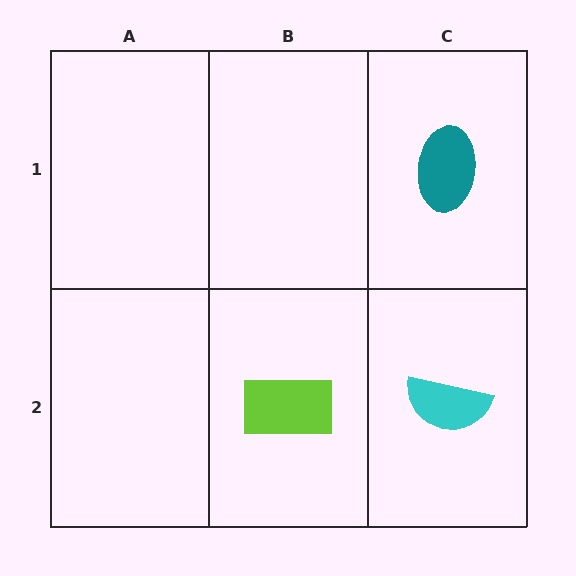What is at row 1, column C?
A teal ellipse.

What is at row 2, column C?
A cyan semicircle.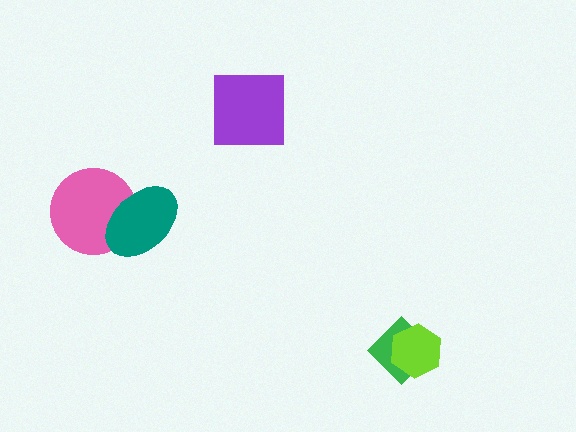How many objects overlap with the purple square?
0 objects overlap with the purple square.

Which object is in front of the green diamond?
The lime hexagon is in front of the green diamond.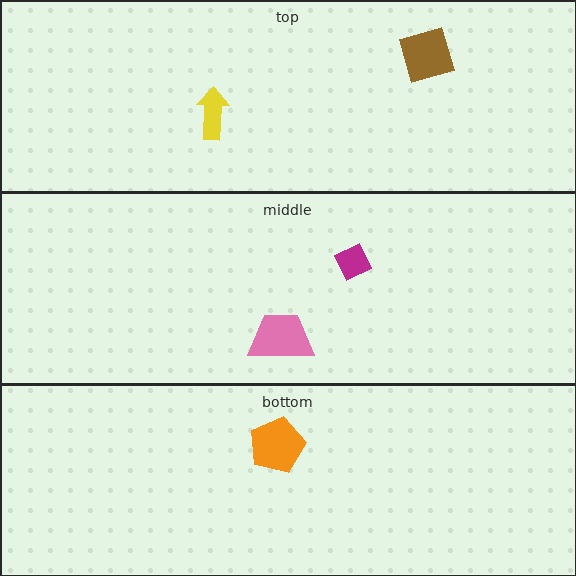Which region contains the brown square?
The top region.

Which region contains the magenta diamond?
The middle region.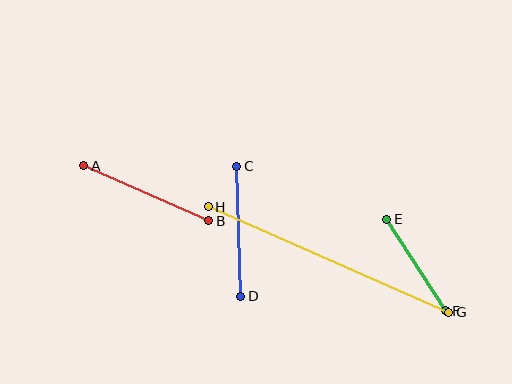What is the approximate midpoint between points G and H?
The midpoint is at approximately (328, 259) pixels.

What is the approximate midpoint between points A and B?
The midpoint is at approximately (146, 193) pixels.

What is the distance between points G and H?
The distance is approximately 263 pixels.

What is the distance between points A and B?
The distance is approximately 137 pixels.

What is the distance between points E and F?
The distance is approximately 109 pixels.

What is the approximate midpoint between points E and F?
The midpoint is at approximately (416, 265) pixels.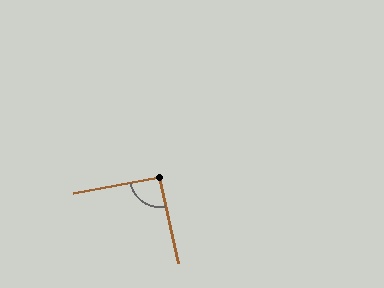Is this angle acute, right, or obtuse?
It is approximately a right angle.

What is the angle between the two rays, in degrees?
Approximately 92 degrees.